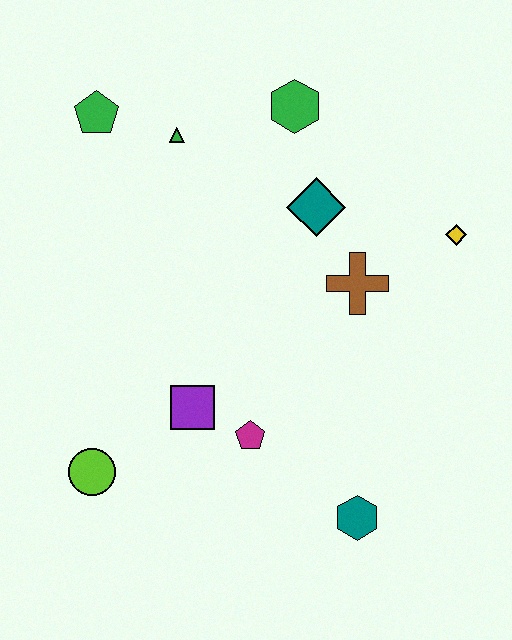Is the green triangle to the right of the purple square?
No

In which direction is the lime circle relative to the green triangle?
The lime circle is below the green triangle.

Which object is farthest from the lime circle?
The yellow diamond is farthest from the lime circle.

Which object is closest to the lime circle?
The purple square is closest to the lime circle.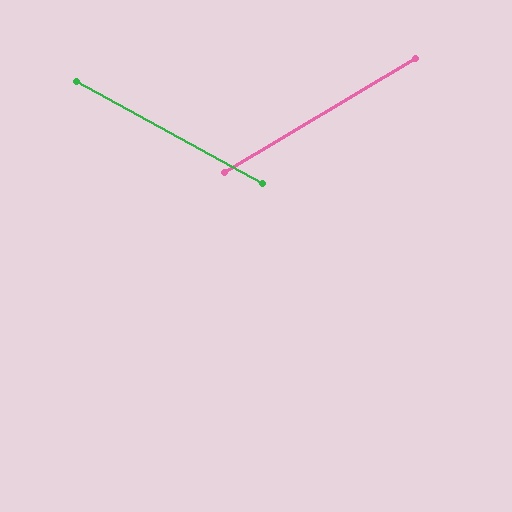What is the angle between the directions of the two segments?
Approximately 60 degrees.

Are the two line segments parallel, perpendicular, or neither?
Neither parallel nor perpendicular — they differ by about 60°.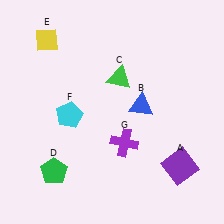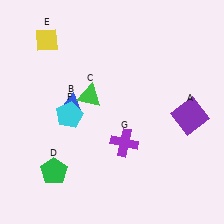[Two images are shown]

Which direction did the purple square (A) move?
The purple square (A) moved up.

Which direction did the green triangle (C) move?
The green triangle (C) moved left.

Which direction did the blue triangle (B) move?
The blue triangle (B) moved left.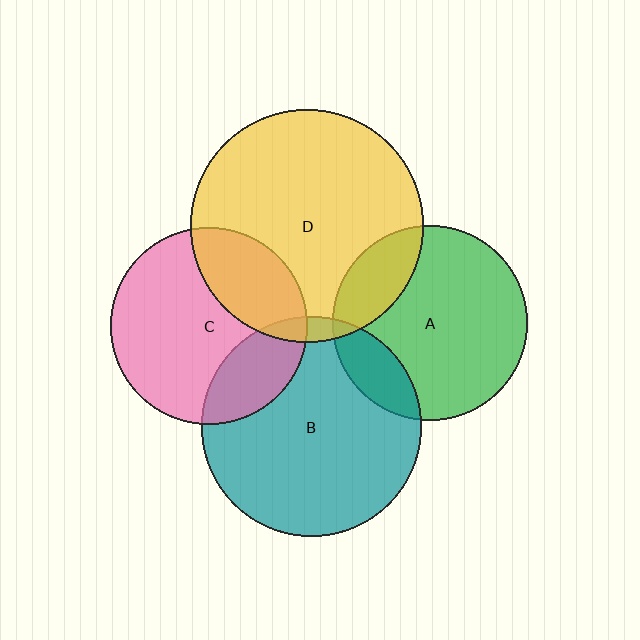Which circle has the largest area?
Circle D (yellow).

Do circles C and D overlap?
Yes.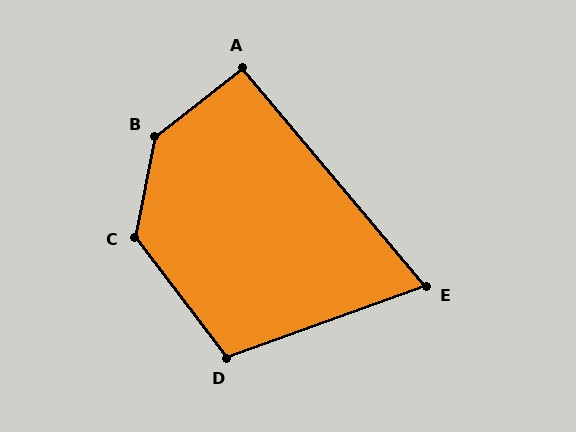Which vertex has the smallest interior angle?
E, at approximately 70 degrees.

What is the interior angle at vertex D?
Approximately 107 degrees (obtuse).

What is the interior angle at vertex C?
Approximately 131 degrees (obtuse).